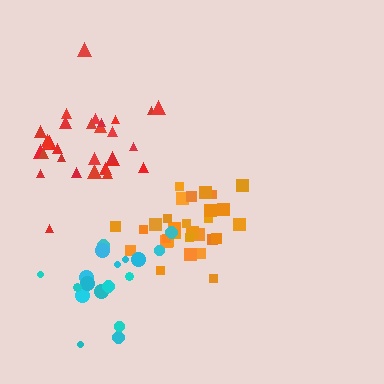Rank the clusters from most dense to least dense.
orange, red, cyan.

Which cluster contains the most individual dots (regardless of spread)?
Orange (30).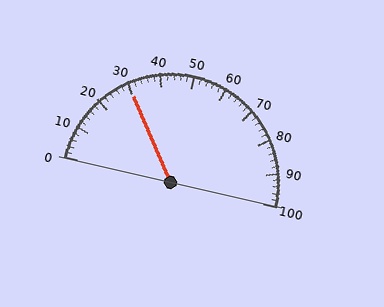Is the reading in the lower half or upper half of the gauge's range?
The reading is in the lower half of the range (0 to 100).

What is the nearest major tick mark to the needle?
The nearest major tick mark is 30.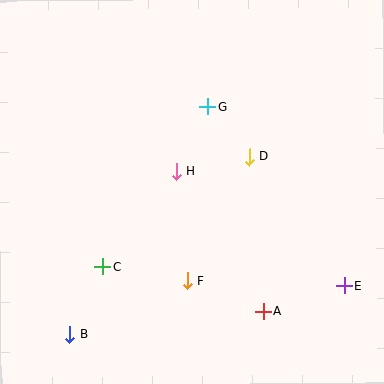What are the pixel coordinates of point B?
Point B is at (70, 334).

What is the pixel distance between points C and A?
The distance between C and A is 167 pixels.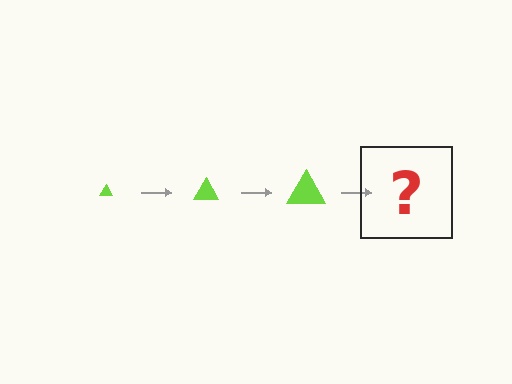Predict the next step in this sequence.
The next step is a lime triangle, larger than the previous one.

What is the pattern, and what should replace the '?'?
The pattern is that the triangle gets progressively larger each step. The '?' should be a lime triangle, larger than the previous one.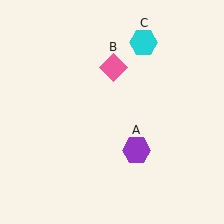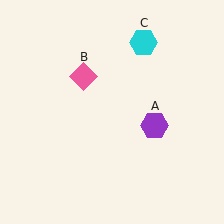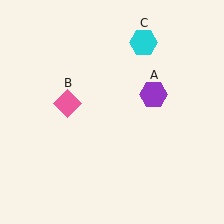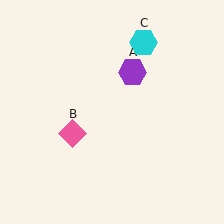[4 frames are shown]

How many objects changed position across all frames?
2 objects changed position: purple hexagon (object A), pink diamond (object B).